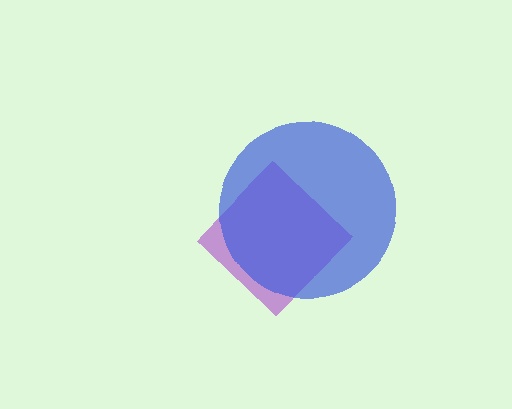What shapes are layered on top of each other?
The layered shapes are: a purple diamond, a blue circle.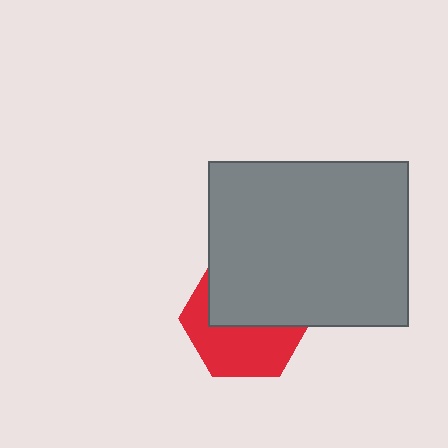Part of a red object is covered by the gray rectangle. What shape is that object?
It is a hexagon.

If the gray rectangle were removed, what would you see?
You would see the complete red hexagon.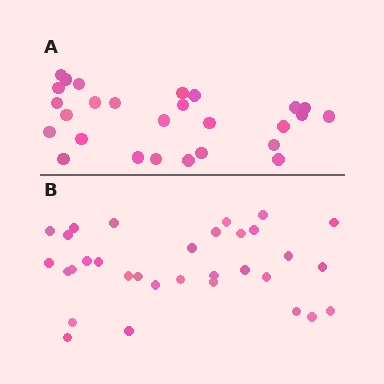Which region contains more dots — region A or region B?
Region B (the bottom region) has more dots.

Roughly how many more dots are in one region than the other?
Region B has about 5 more dots than region A.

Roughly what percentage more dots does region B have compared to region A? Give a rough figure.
About 20% more.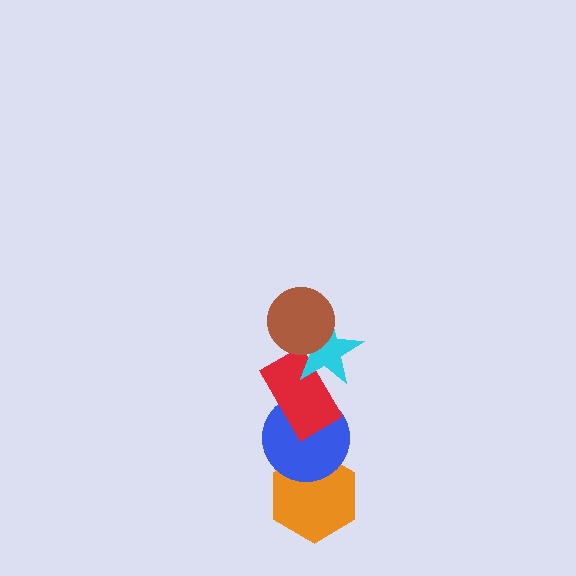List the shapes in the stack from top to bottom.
From top to bottom: the brown circle, the cyan star, the red rectangle, the blue circle, the orange hexagon.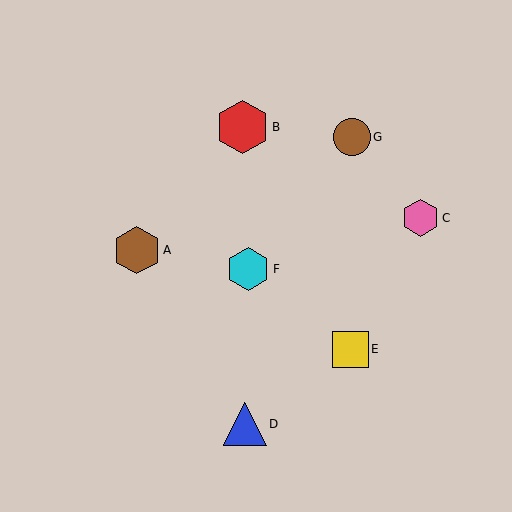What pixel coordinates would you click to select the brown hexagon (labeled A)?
Click at (137, 250) to select the brown hexagon A.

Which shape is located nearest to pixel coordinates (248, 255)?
The cyan hexagon (labeled F) at (248, 269) is nearest to that location.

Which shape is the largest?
The red hexagon (labeled B) is the largest.